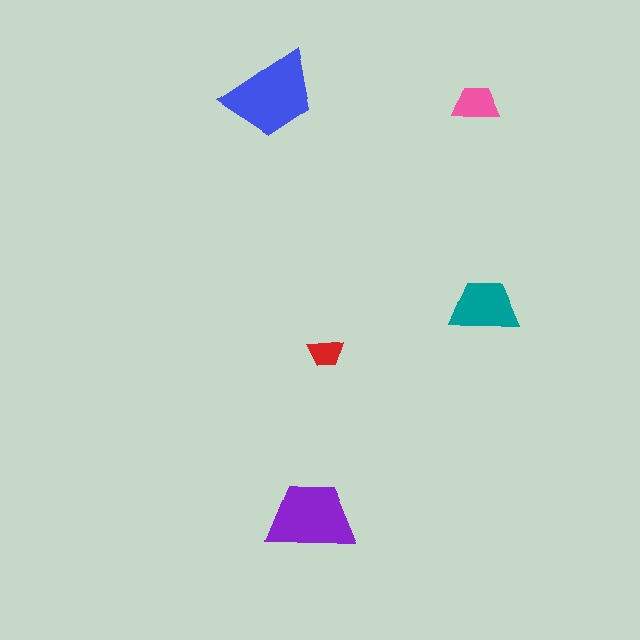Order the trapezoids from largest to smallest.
the blue one, the purple one, the teal one, the pink one, the red one.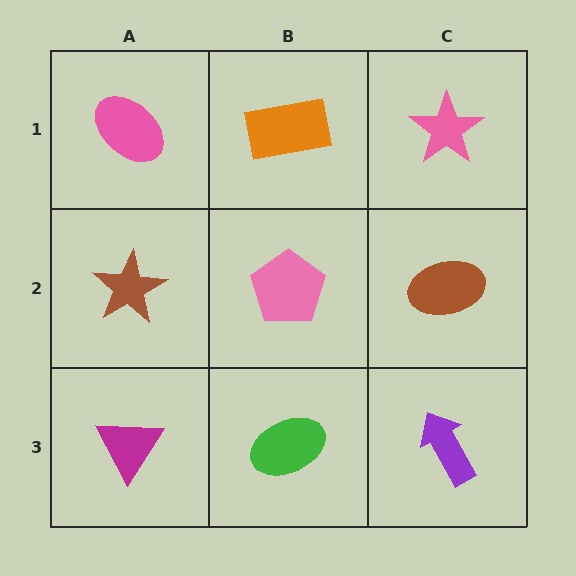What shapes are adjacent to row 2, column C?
A pink star (row 1, column C), a purple arrow (row 3, column C), a pink pentagon (row 2, column B).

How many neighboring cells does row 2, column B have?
4.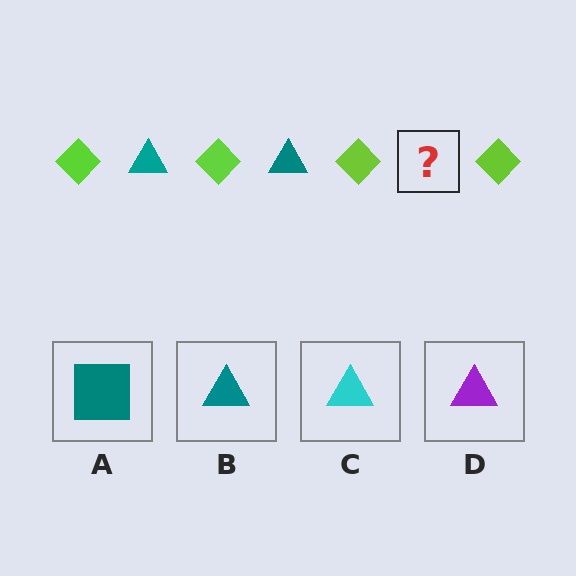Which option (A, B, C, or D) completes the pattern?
B.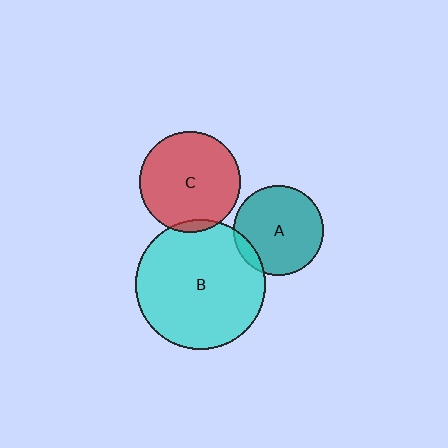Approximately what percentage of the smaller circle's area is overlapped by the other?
Approximately 5%.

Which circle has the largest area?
Circle B (cyan).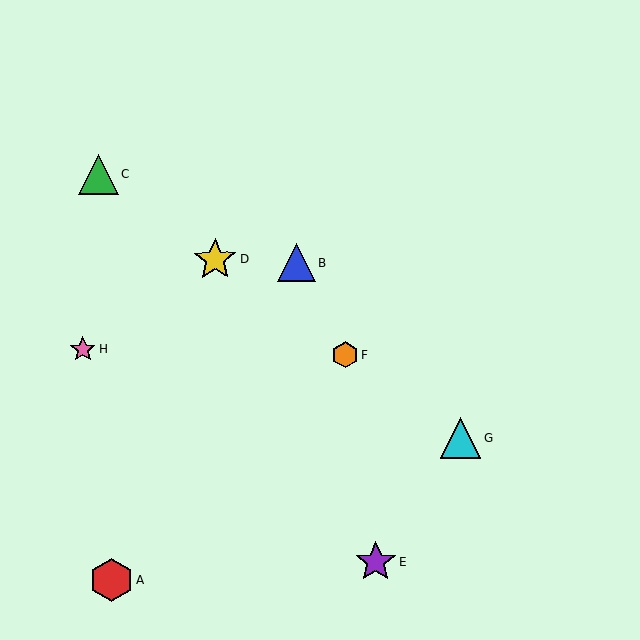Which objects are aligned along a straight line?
Objects C, D, F, G are aligned along a straight line.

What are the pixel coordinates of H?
Object H is at (83, 350).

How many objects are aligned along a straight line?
4 objects (C, D, F, G) are aligned along a straight line.